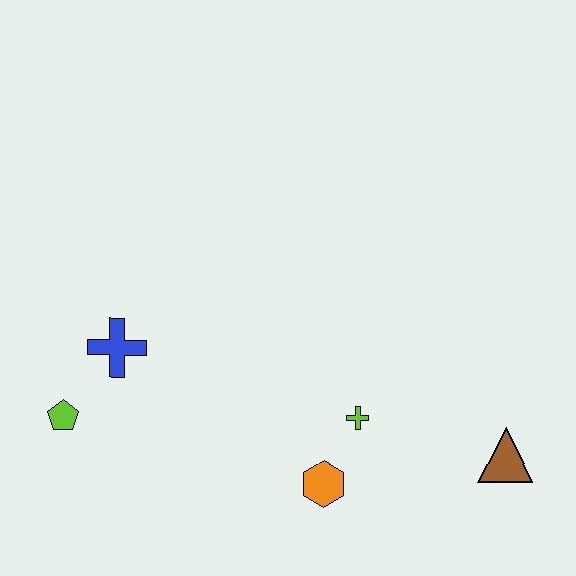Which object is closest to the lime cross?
The orange hexagon is closest to the lime cross.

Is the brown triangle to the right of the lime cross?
Yes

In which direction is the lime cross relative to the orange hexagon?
The lime cross is above the orange hexagon.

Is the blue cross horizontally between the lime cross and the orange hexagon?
No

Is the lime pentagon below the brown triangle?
No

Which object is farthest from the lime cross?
The lime pentagon is farthest from the lime cross.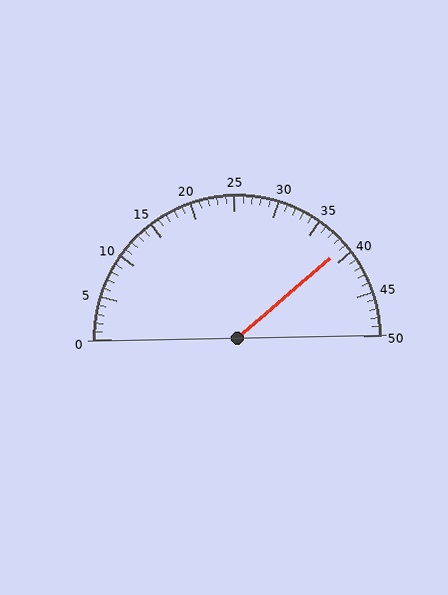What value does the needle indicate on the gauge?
The needle indicates approximately 39.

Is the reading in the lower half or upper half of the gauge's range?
The reading is in the upper half of the range (0 to 50).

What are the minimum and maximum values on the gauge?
The gauge ranges from 0 to 50.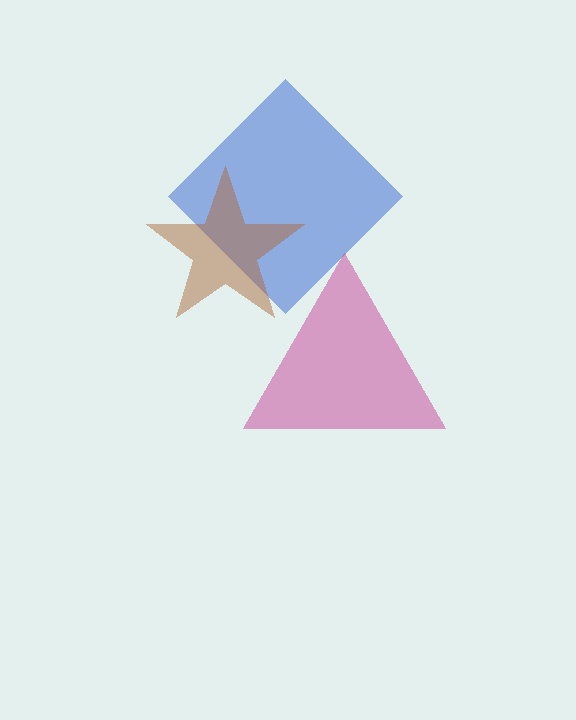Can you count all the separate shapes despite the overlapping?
Yes, there are 3 separate shapes.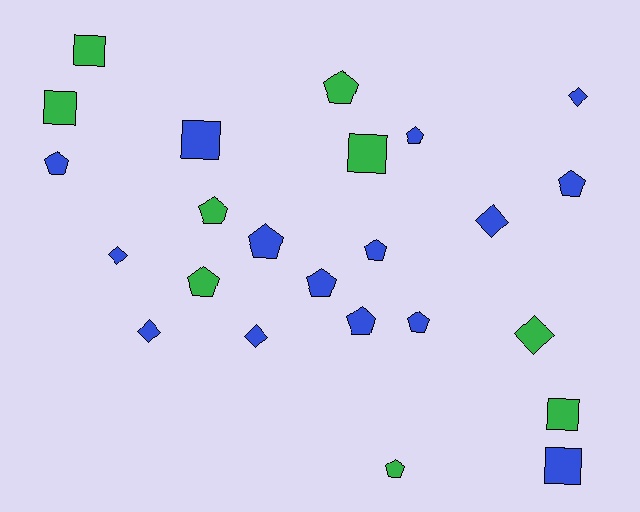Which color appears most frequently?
Blue, with 15 objects.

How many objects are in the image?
There are 24 objects.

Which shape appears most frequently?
Pentagon, with 12 objects.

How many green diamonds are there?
There is 1 green diamond.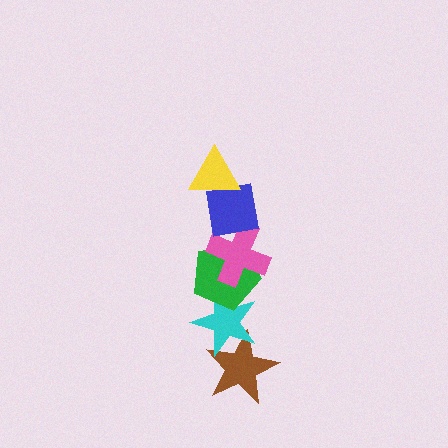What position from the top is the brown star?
The brown star is 6th from the top.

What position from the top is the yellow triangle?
The yellow triangle is 1st from the top.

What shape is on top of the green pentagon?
The pink cross is on top of the green pentagon.